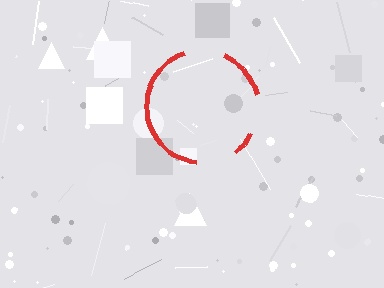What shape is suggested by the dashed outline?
The dashed outline suggests a circle.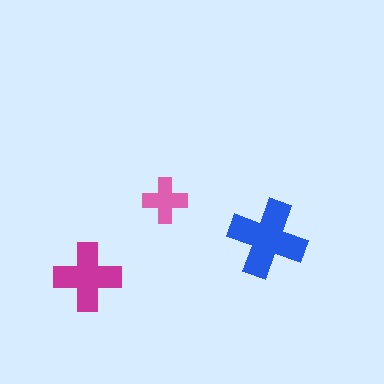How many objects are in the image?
There are 3 objects in the image.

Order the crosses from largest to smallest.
the blue one, the magenta one, the pink one.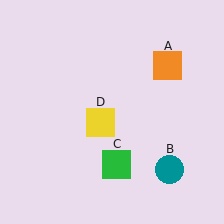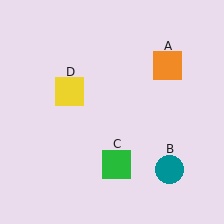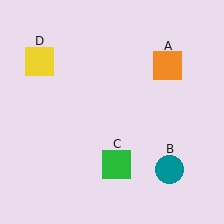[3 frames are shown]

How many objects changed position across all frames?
1 object changed position: yellow square (object D).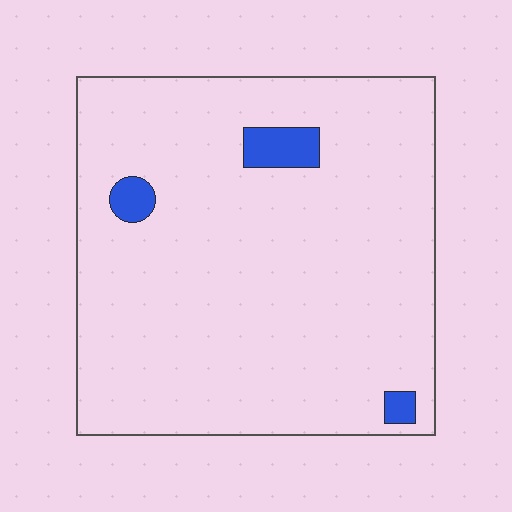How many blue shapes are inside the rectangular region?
3.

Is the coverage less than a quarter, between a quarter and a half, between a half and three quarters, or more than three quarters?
Less than a quarter.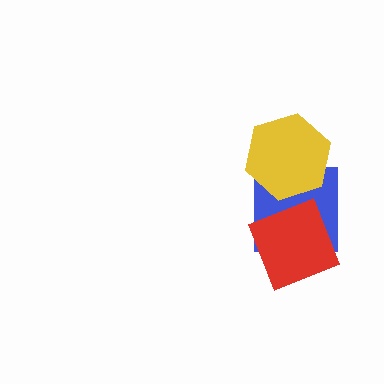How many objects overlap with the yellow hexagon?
1 object overlaps with the yellow hexagon.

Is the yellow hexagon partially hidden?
No, no other shape covers it.